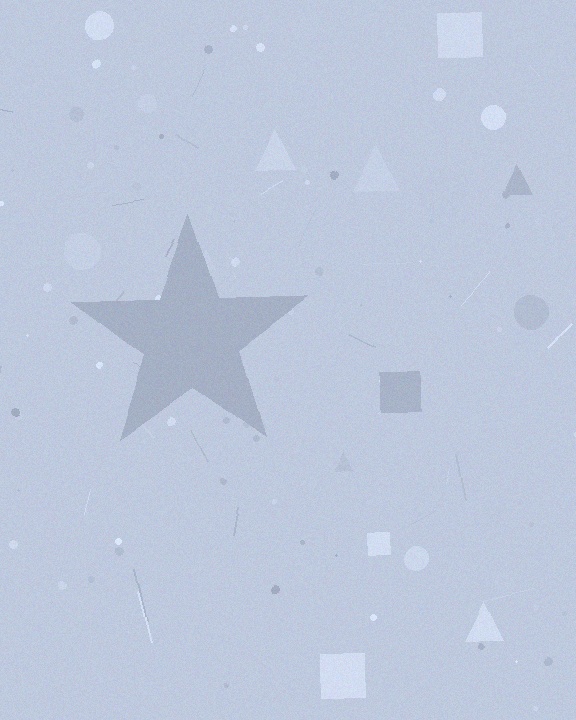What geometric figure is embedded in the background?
A star is embedded in the background.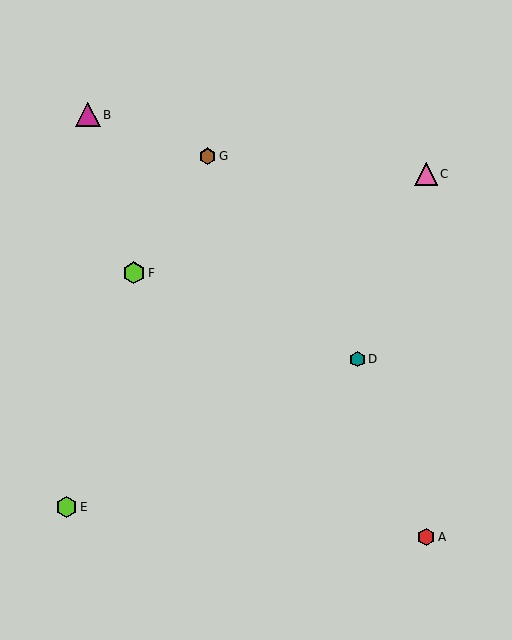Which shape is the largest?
The magenta triangle (labeled B) is the largest.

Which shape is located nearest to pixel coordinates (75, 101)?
The magenta triangle (labeled B) at (88, 115) is nearest to that location.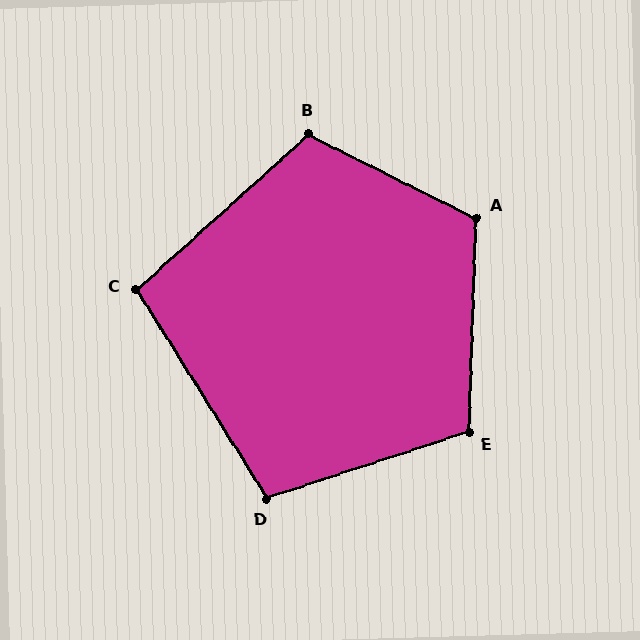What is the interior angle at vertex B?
Approximately 111 degrees (obtuse).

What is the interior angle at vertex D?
Approximately 104 degrees (obtuse).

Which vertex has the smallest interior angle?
C, at approximately 100 degrees.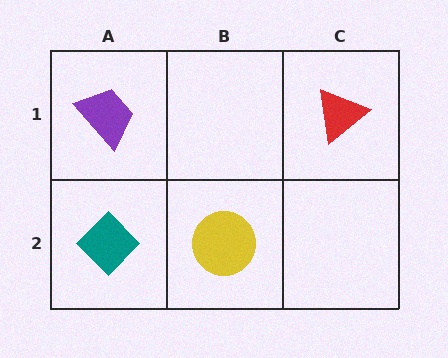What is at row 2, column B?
A yellow circle.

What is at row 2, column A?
A teal diamond.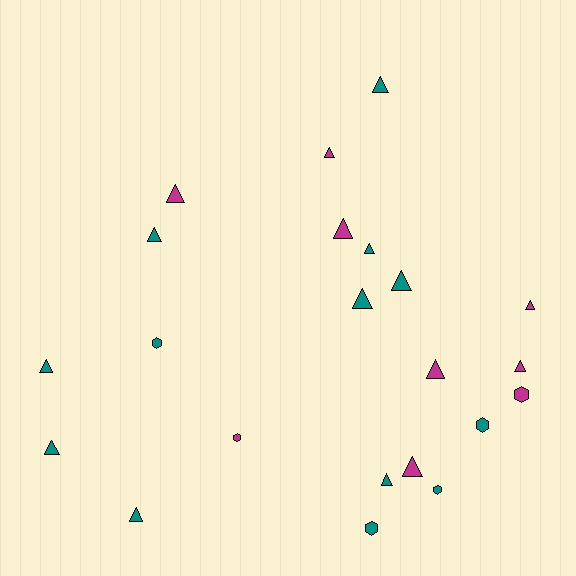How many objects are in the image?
There are 22 objects.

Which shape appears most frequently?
Triangle, with 16 objects.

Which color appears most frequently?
Teal, with 13 objects.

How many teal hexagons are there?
There are 4 teal hexagons.